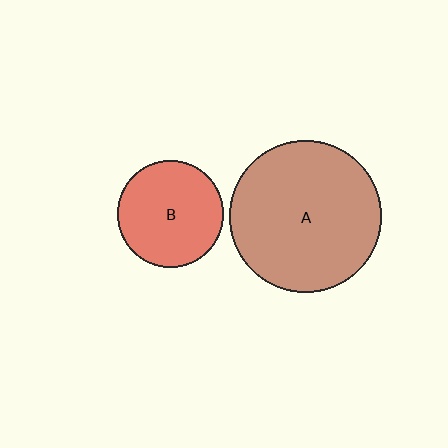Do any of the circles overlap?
No, none of the circles overlap.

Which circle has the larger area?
Circle A (brown).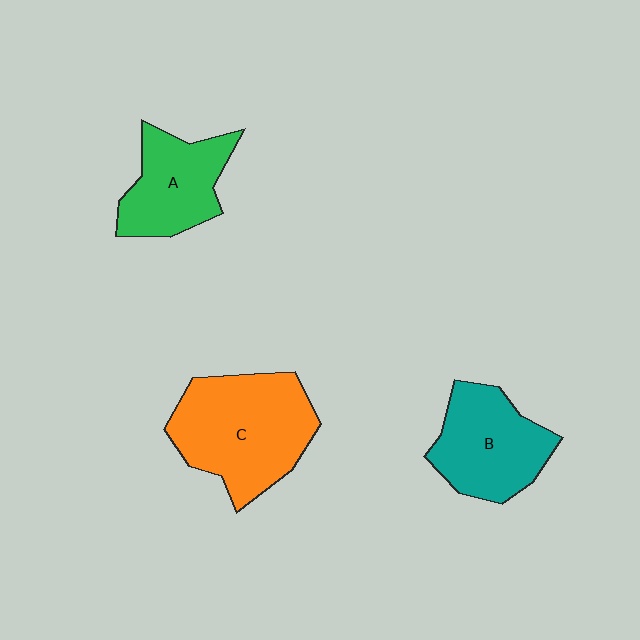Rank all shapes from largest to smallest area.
From largest to smallest: C (orange), B (teal), A (green).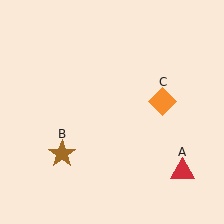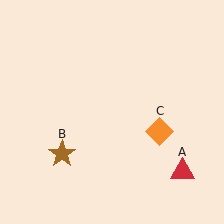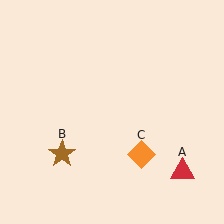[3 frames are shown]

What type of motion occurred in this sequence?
The orange diamond (object C) rotated clockwise around the center of the scene.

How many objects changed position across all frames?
1 object changed position: orange diamond (object C).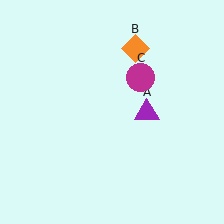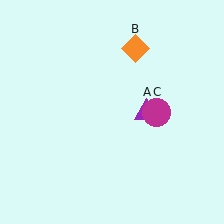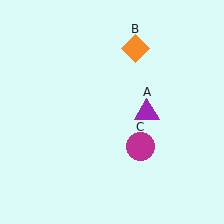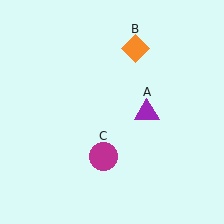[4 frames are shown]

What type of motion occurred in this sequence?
The magenta circle (object C) rotated clockwise around the center of the scene.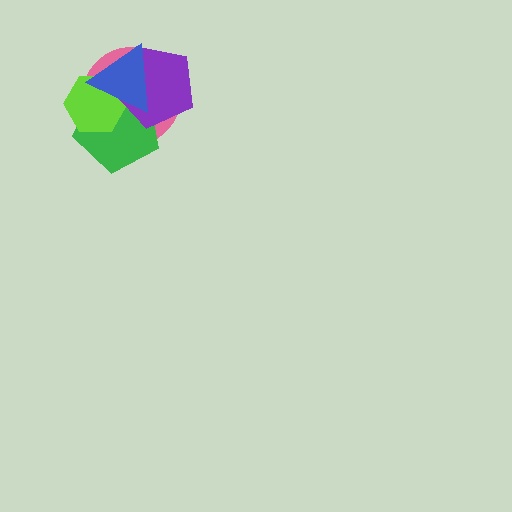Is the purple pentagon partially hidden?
Yes, it is partially covered by another shape.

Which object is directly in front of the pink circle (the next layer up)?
The green pentagon is directly in front of the pink circle.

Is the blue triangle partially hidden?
No, no other shape covers it.